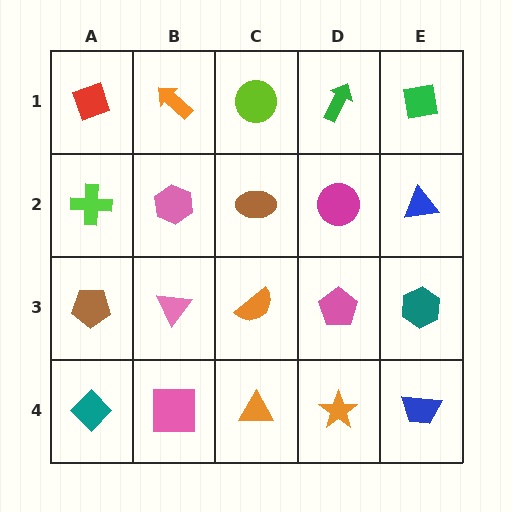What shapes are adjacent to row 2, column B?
An orange arrow (row 1, column B), a pink triangle (row 3, column B), a lime cross (row 2, column A), a brown ellipse (row 2, column C).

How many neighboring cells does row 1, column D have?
3.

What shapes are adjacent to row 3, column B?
A pink hexagon (row 2, column B), a pink square (row 4, column B), a brown pentagon (row 3, column A), an orange semicircle (row 3, column C).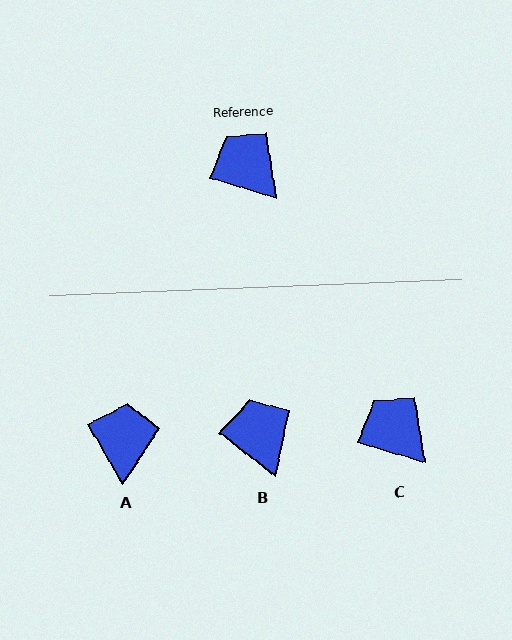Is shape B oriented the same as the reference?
No, it is off by about 20 degrees.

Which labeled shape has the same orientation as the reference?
C.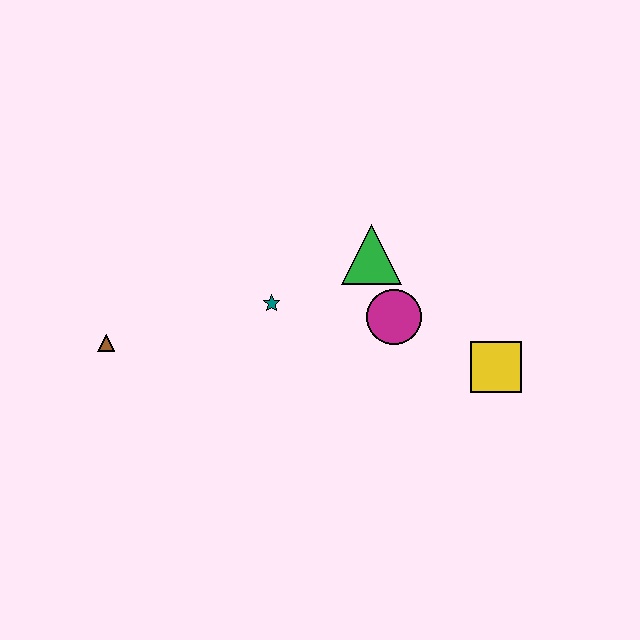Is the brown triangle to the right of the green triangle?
No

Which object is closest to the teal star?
The green triangle is closest to the teal star.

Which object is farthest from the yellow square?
The brown triangle is farthest from the yellow square.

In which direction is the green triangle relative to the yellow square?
The green triangle is to the left of the yellow square.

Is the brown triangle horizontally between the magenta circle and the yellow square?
No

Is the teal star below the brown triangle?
No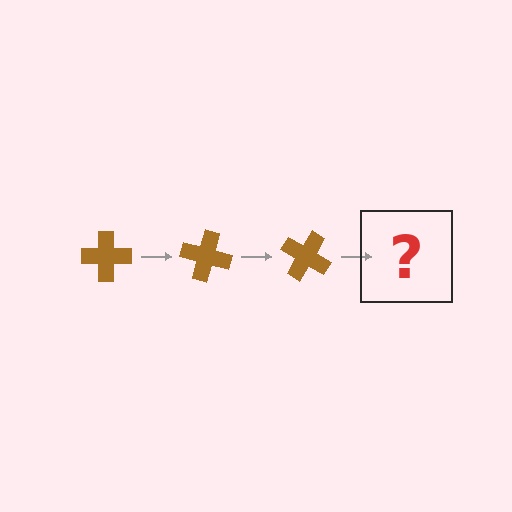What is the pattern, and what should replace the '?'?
The pattern is that the cross rotates 15 degrees each step. The '?' should be a brown cross rotated 45 degrees.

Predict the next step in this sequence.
The next step is a brown cross rotated 45 degrees.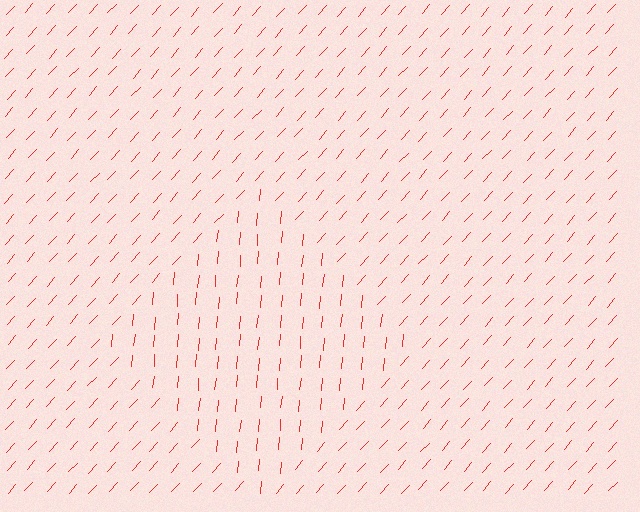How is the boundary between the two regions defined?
The boundary is defined purely by a change in line orientation (approximately 37 degrees difference). All lines are the same color and thickness.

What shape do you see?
I see a diamond.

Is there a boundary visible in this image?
Yes, there is a texture boundary formed by a change in line orientation.